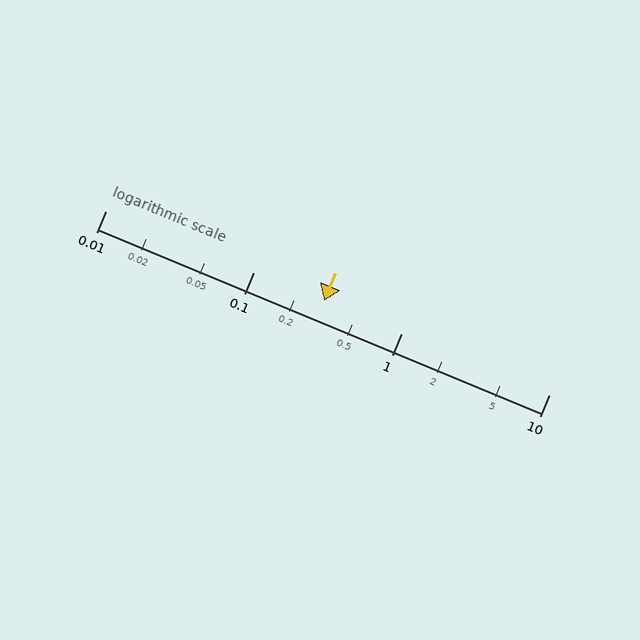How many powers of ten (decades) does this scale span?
The scale spans 3 decades, from 0.01 to 10.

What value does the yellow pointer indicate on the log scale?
The pointer indicates approximately 0.3.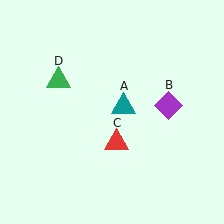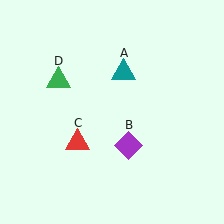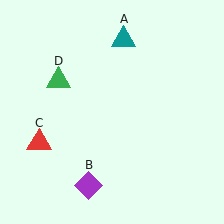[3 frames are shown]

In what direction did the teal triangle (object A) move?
The teal triangle (object A) moved up.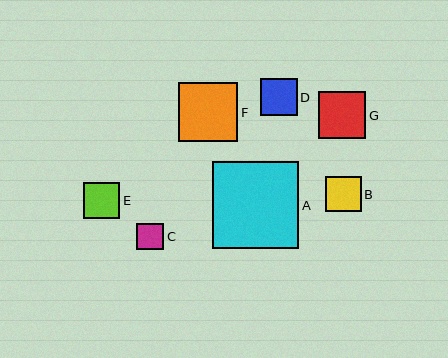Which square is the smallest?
Square C is the smallest with a size of approximately 27 pixels.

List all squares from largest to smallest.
From largest to smallest: A, F, G, D, E, B, C.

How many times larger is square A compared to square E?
Square A is approximately 2.4 times the size of square E.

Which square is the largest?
Square A is the largest with a size of approximately 86 pixels.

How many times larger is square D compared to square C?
Square D is approximately 1.4 times the size of square C.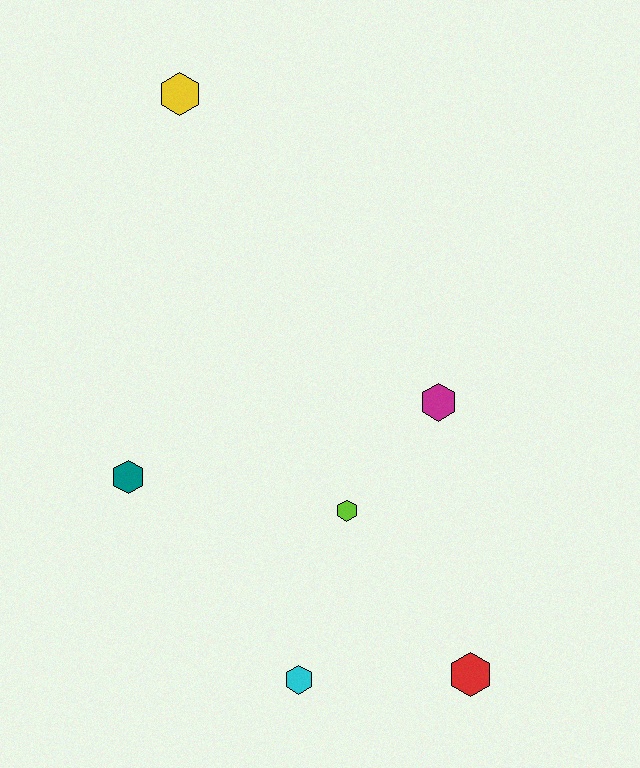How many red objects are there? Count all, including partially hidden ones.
There is 1 red object.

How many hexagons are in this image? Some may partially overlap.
There are 6 hexagons.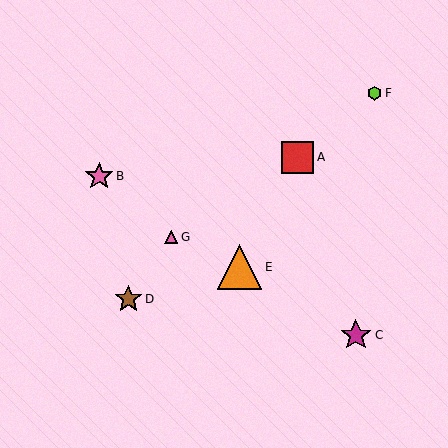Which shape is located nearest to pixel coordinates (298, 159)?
The red square (labeled A) at (297, 157) is nearest to that location.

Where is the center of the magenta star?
The center of the magenta star is at (356, 335).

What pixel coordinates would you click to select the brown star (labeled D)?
Click at (128, 299) to select the brown star D.